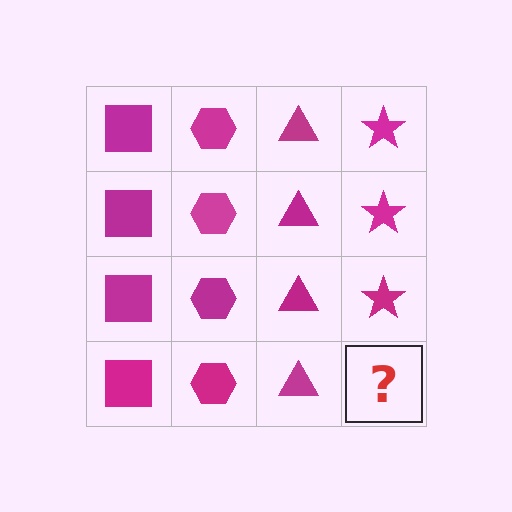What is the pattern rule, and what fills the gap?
The rule is that each column has a consistent shape. The gap should be filled with a magenta star.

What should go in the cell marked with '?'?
The missing cell should contain a magenta star.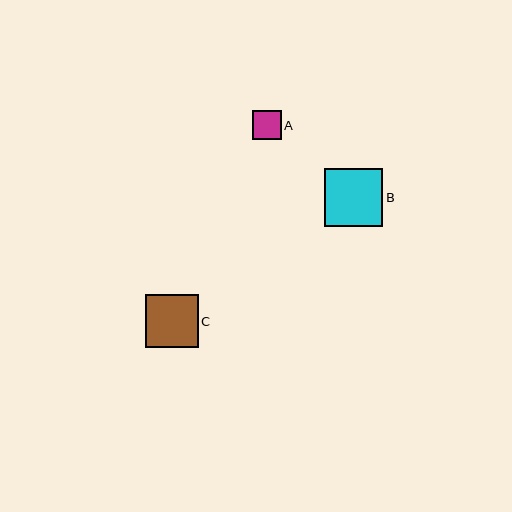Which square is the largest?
Square B is the largest with a size of approximately 58 pixels.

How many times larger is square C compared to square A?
Square C is approximately 1.8 times the size of square A.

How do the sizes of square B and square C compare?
Square B and square C are approximately the same size.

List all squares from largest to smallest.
From largest to smallest: B, C, A.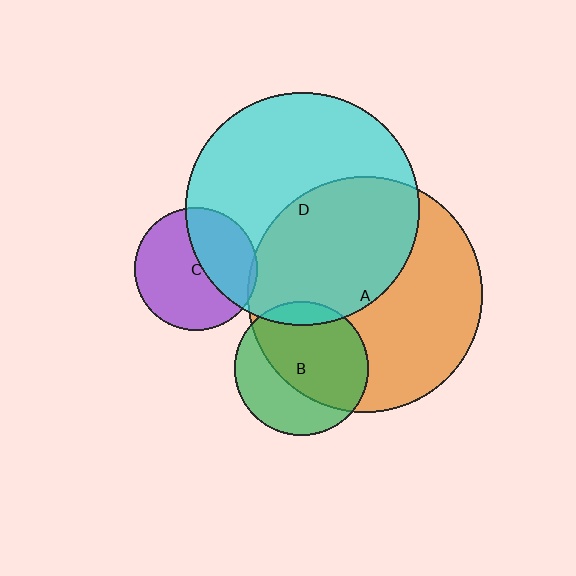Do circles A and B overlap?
Yes.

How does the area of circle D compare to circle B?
Approximately 3.1 times.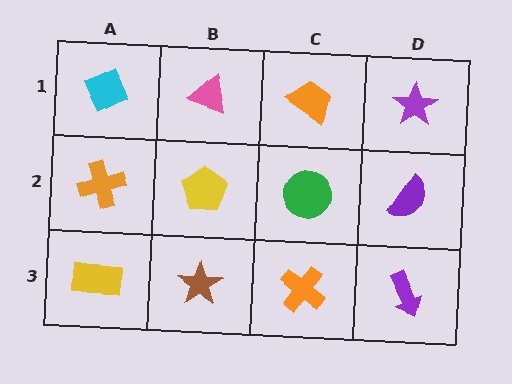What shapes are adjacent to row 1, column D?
A purple semicircle (row 2, column D), an orange trapezoid (row 1, column C).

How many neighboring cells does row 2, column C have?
4.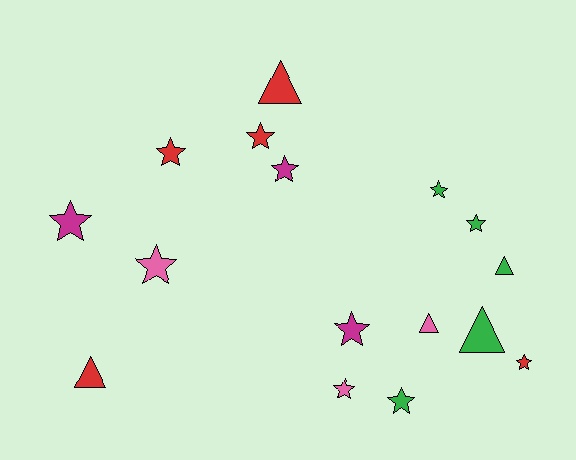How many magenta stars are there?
There are 3 magenta stars.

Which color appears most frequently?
Green, with 5 objects.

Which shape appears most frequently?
Star, with 11 objects.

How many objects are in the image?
There are 16 objects.